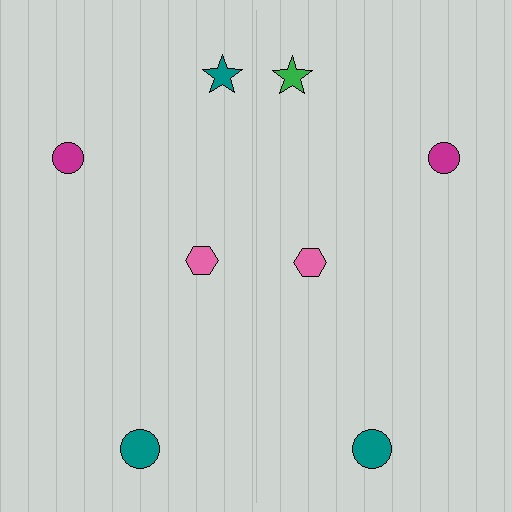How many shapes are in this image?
There are 8 shapes in this image.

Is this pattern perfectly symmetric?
No, the pattern is not perfectly symmetric. The green star on the right side breaks the symmetry — its mirror counterpart is teal.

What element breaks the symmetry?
The green star on the right side breaks the symmetry — its mirror counterpart is teal.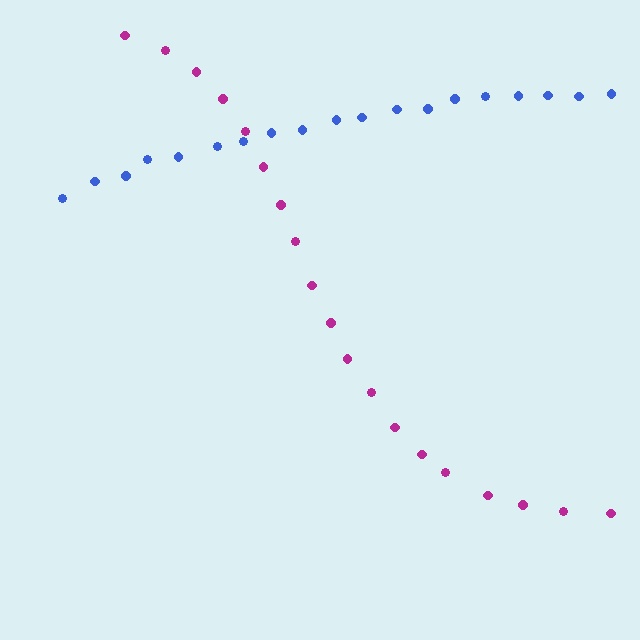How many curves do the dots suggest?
There are 2 distinct paths.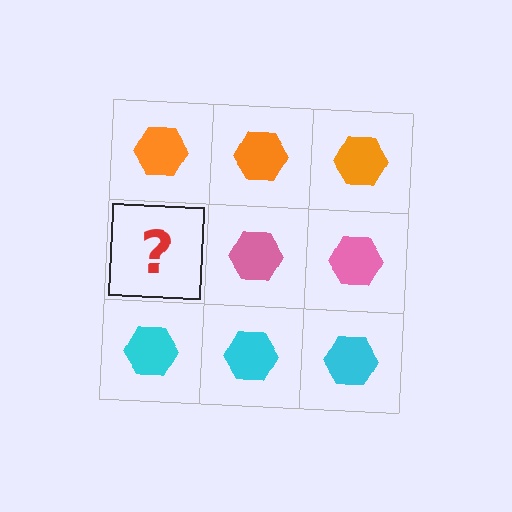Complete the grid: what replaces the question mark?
The question mark should be replaced with a pink hexagon.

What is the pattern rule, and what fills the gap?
The rule is that each row has a consistent color. The gap should be filled with a pink hexagon.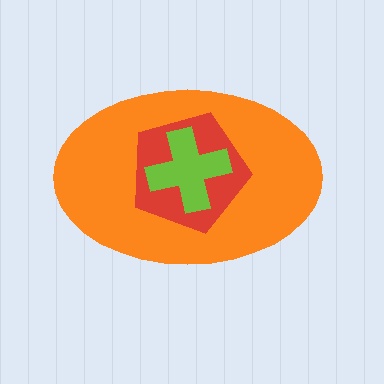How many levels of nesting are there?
3.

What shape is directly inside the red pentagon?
The lime cross.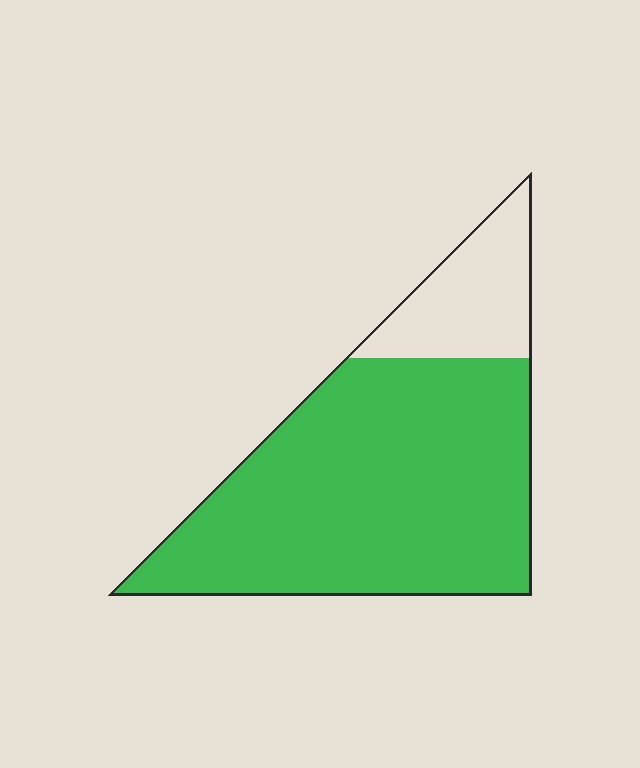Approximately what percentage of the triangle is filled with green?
Approximately 80%.